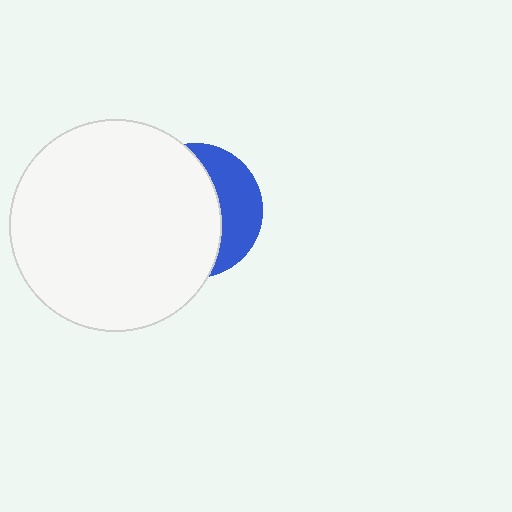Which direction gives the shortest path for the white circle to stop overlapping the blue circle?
Moving left gives the shortest separation.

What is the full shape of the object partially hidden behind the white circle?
The partially hidden object is a blue circle.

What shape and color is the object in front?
The object in front is a white circle.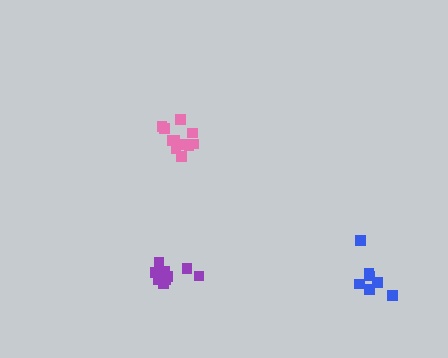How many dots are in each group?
Group 1: 7 dots, Group 2: 11 dots, Group 3: 12 dots (30 total).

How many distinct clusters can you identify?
There are 3 distinct clusters.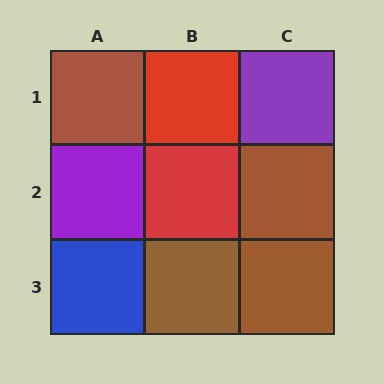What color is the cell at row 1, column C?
Purple.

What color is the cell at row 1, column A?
Brown.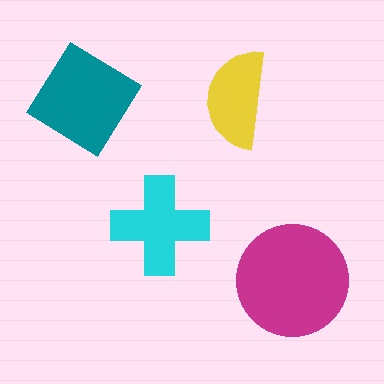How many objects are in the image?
There are 4 objects in the image.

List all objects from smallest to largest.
The yellow semicircle, the cyan cross, the teal diamond, the magenta circle.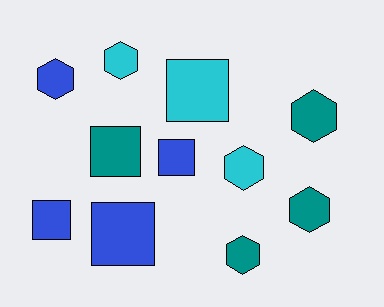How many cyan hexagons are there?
There are 2 cyan hexagons.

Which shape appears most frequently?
Hexagon, with 6 objects.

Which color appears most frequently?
Blue, with 4 objects.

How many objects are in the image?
There are 11 objects.